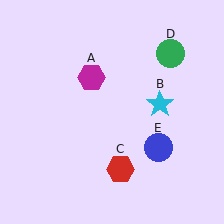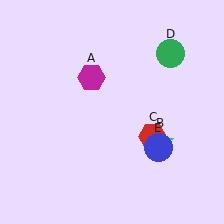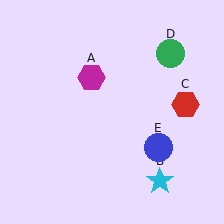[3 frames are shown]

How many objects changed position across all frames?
2 objects changed position: cyan star (object B), red hexagon (object C).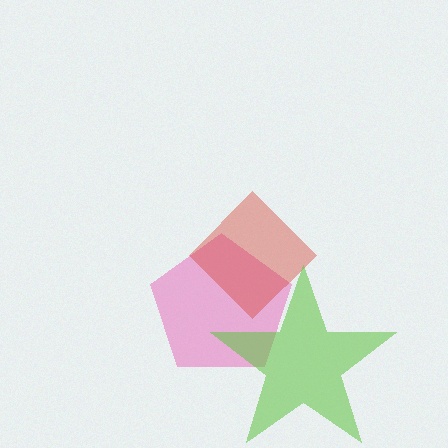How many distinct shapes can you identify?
There are 3 distinct shapes: a pink pentagon, a red diamond, a lime star.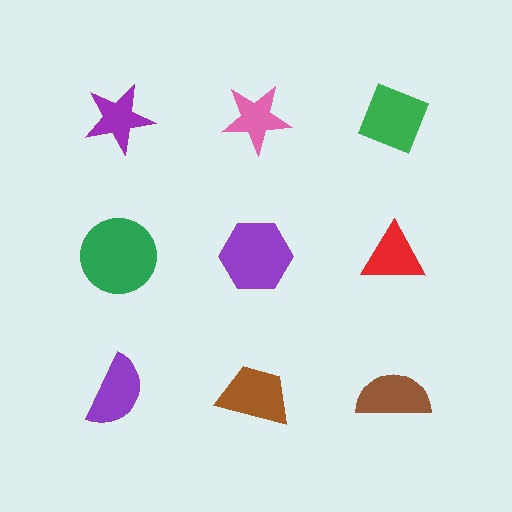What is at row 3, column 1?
A purple semicircle.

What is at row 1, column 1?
A purple star.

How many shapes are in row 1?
3 shapes.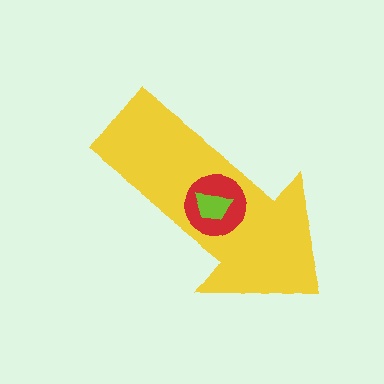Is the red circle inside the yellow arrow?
Yes.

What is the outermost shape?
The yellow arrow.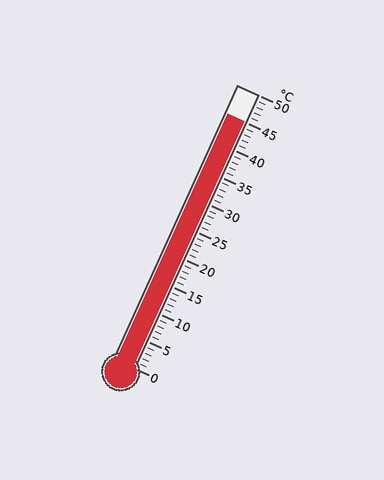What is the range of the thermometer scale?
The thermometer scale ranges from 0°C to 50°C.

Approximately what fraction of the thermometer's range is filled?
The thermometer is filled to approximately 90% of its range.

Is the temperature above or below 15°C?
The temperature is above 15°C.